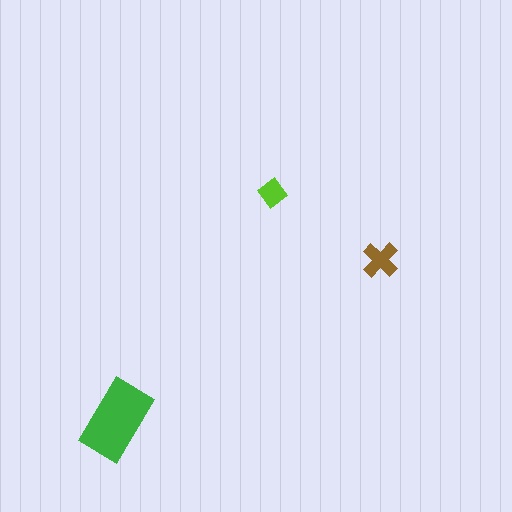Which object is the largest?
The green rectangle.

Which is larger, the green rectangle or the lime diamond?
The green rectangle.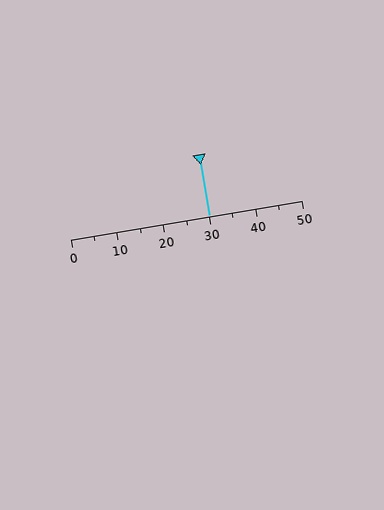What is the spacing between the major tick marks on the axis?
The major ticks are spaced 10 apart.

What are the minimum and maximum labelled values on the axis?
The axis runs from 0 to 50.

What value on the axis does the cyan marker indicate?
The marker indicates approximately 30.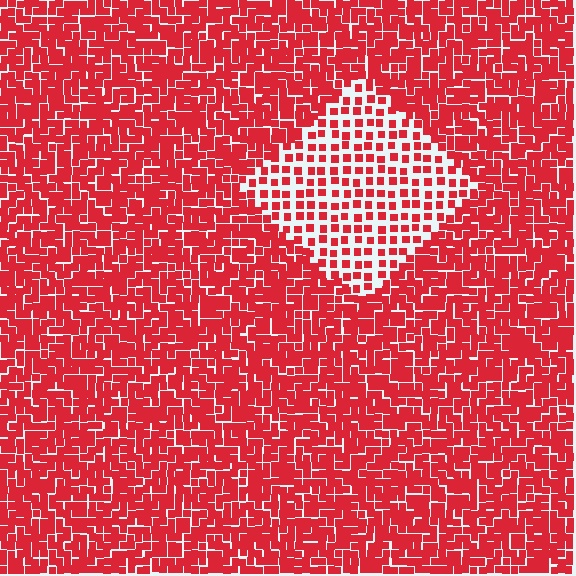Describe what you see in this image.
The image contains small red elements arranged at two different densities. A diamond-shaped region is visible where the elements are less densely packed than the surrounding area.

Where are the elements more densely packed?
The elements are more densely packed outside the diamond boundary.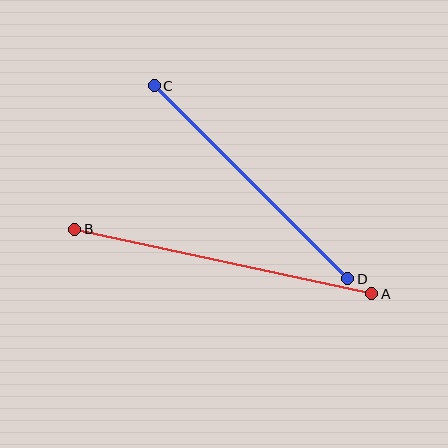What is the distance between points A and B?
The distance is approximately 304 pixels.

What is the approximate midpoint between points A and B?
The midpoint is at approximately (223, 262) pixels.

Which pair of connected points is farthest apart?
Points A and B are farthest apart.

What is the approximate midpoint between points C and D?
The midpoint is at approximately (251, 182) pixels.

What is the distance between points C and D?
The distance is approximately 273 pixels.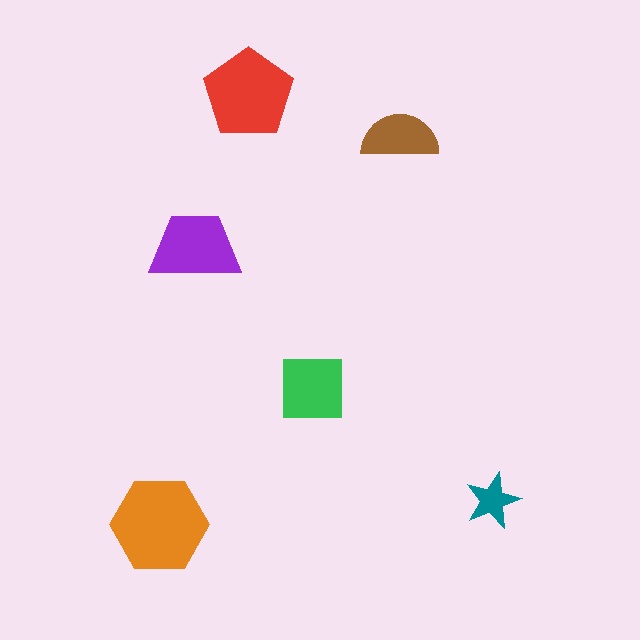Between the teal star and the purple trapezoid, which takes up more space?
The purple trapezoid.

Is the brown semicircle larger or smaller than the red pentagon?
Smaller.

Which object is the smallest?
The teal star.